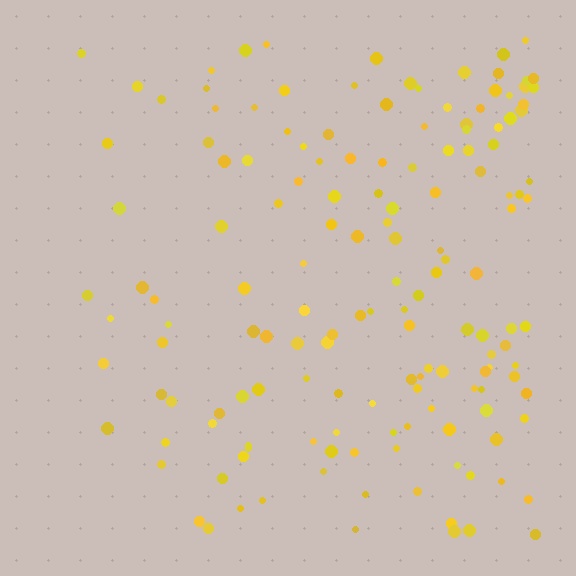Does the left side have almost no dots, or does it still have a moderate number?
Still a moderate number, just noticeably fewer than the right.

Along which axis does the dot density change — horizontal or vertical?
Horizontal.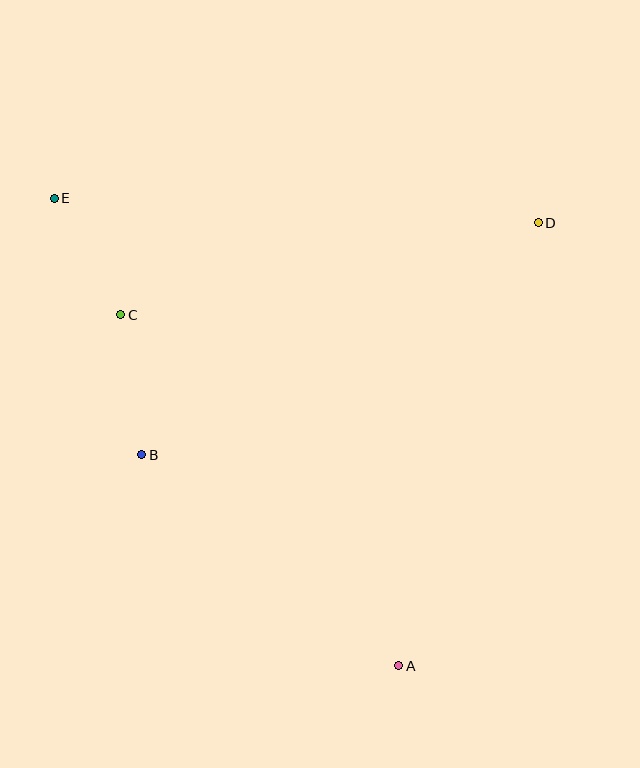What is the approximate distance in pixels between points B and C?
The distance between B and C is approximately 141 pixels.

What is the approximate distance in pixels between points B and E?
The distance between B and E is approximately 271 pixels.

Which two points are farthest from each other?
Points A and E are farthest from each other.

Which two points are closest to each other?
Points C and E are closest to each other.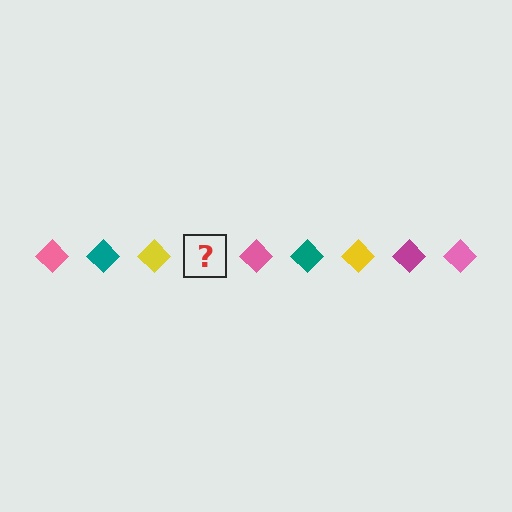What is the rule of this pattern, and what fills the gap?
The rule is that the pattern cycles through pink, teal, yellow, magenta diamonds. The gap should be filled with a magenta diamond.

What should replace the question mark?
The question mark should be replaced with a magenta diamond.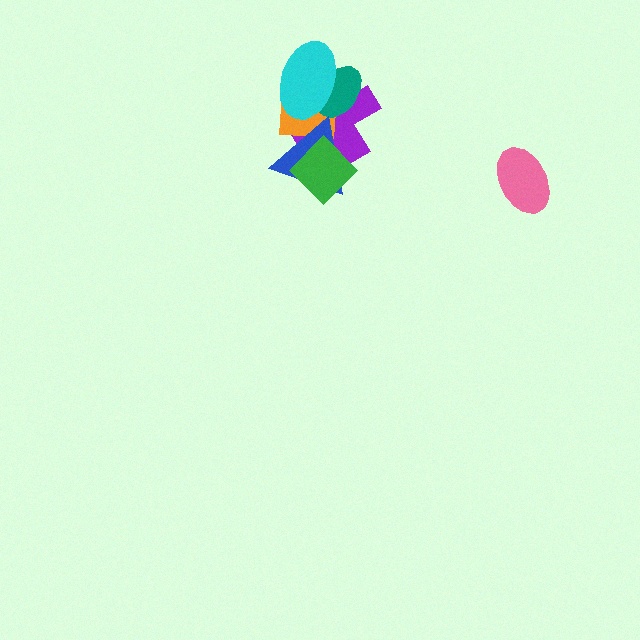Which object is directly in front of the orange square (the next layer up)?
The teal ellipse is directly in front of the orange square.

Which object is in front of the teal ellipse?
The cyan ellipse is in front of the teal ellipse.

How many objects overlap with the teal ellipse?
3 objects overlap with the teal ellipse.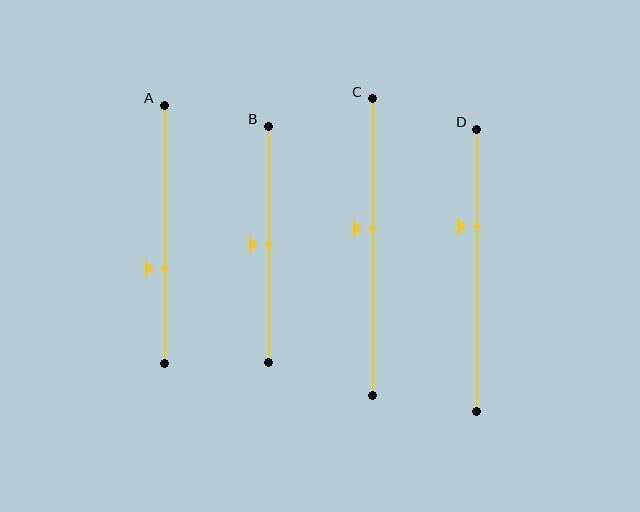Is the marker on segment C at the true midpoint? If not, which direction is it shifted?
No, the marker on segment C is shifted upward by about 6% of the segment length.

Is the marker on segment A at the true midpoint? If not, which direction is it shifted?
No, the marker on segment A is shifted downward by about 13% of the segment length.